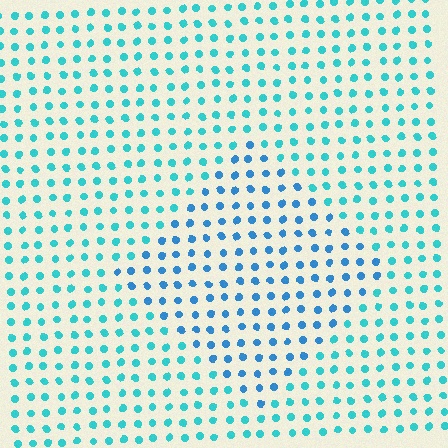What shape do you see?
I see a diamond.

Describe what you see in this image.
The image is filled with small cyan elements in a uniform arrangement. A diamond-shaped region is visible where the elements are tinted to a slightly different hue, forming a subtle color boundary.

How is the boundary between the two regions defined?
The boundary is defined purely by a slight shift in hue (about 27 degrees). Spacing, size, and orientation are identical on both sides.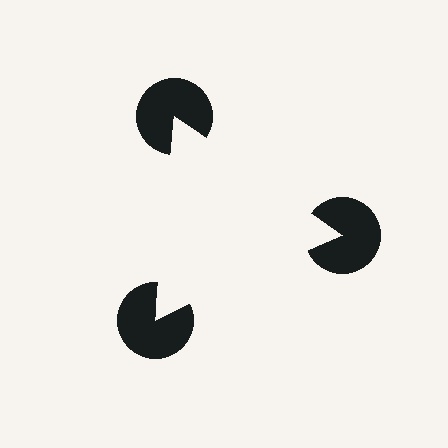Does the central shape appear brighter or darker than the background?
It typically appears slightly brighter than the background, even though no actual brightness change is drawn.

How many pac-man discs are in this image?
There are 3 — one at each vertex of the illusory triangle.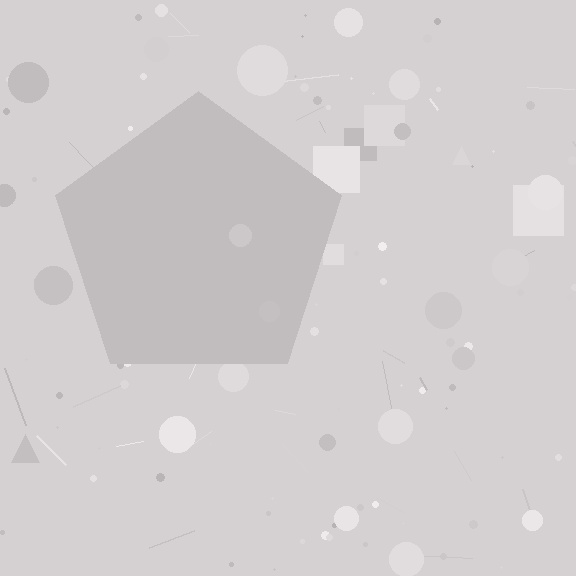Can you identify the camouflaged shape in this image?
The camouflaged shape is a pentagon.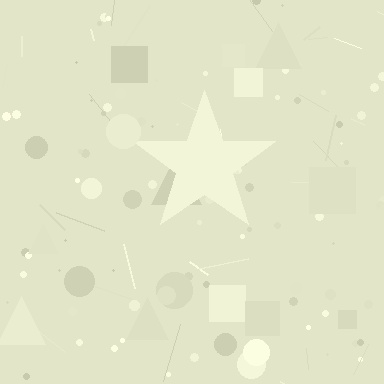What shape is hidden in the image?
A star is hidden in the image.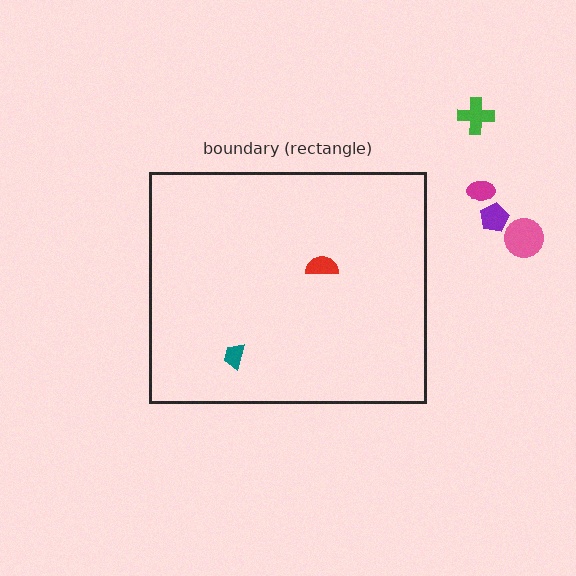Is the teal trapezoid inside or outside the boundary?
Inside.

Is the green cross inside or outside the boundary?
Outside.